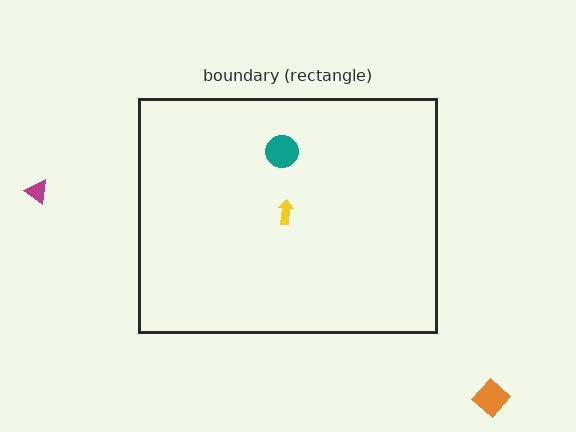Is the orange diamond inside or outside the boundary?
Outside.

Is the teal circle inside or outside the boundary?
Inside.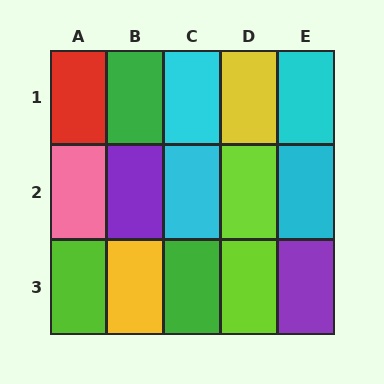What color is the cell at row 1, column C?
Cyan.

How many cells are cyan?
4 cells are cyan.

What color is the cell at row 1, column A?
Red.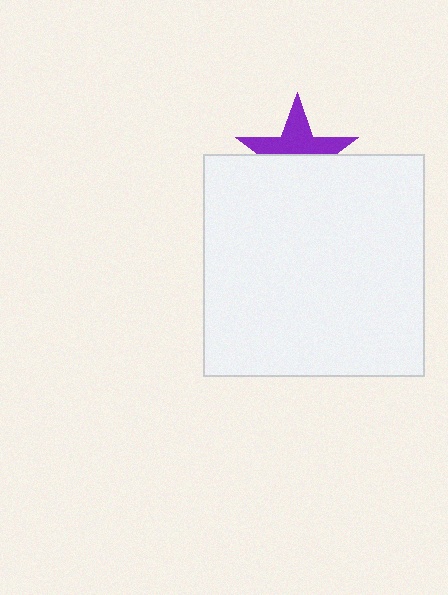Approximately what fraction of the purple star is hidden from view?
Roughly 53% of the purple star is hidden behind the white square.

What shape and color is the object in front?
The object in front is a white square.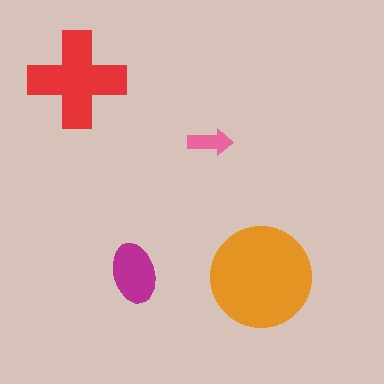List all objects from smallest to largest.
The pink arrow, the magenta ellipse, the red cross, the orange circle.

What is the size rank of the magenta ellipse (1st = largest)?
3rd.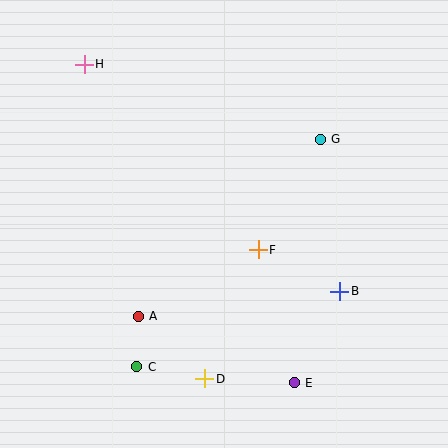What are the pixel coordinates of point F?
Point F is at (258, 250).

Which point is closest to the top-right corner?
Point G is closest to the top-right corner.